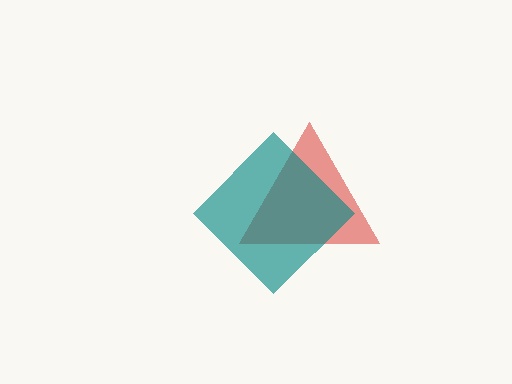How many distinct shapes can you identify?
There are 2 distinct shapes: a red triangle, a teal diamond.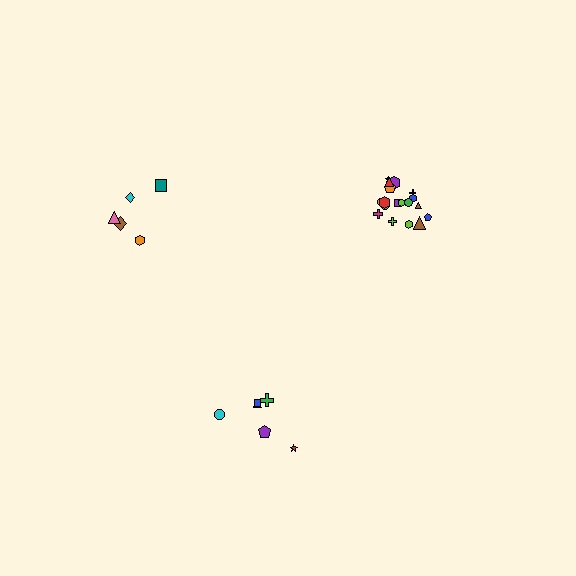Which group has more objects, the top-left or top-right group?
The top-right group.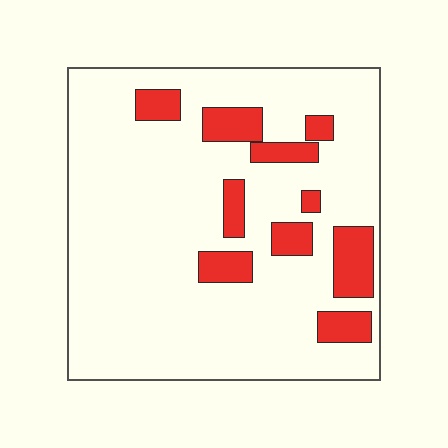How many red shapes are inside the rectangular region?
10.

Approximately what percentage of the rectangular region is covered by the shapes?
Approximately 15%.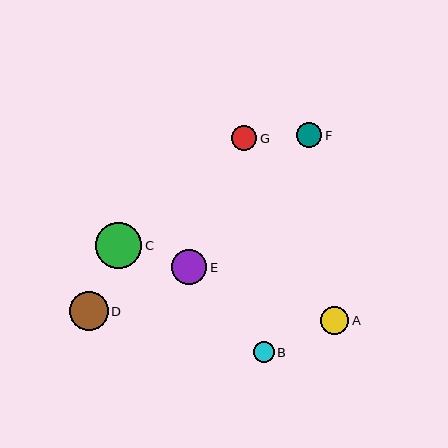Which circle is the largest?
Circle C is the largest with a size of approximately 46 pixels.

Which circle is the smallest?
Circle B is the smallest with a size of approximately 21 pixels.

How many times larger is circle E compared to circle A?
Circle E is approximately 1.3 times the size of circle A.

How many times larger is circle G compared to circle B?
Circle G is approximately 1.2 times the size of circle B.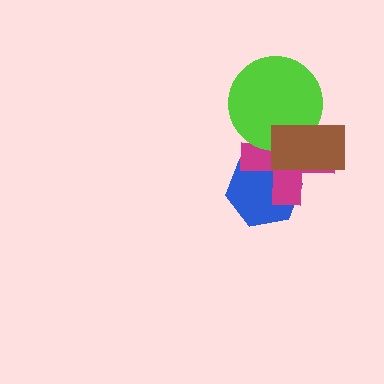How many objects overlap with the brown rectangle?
3 objects overlap with the brown rectangle.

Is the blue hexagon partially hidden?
Yes, it is partially covered by another shape.